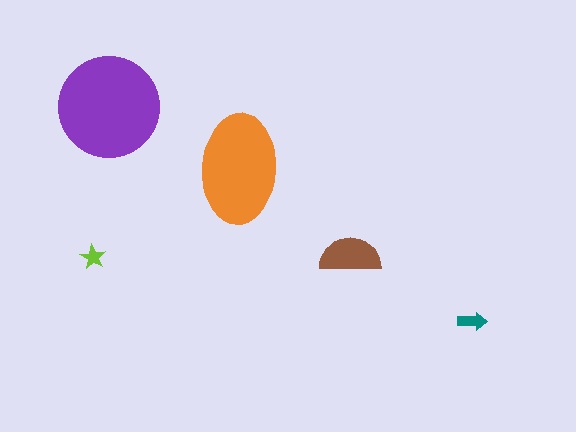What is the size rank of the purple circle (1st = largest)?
1st.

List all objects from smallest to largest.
The lime star, the teal arrow, the brown semicircle, the orange ellipse, the purple circle.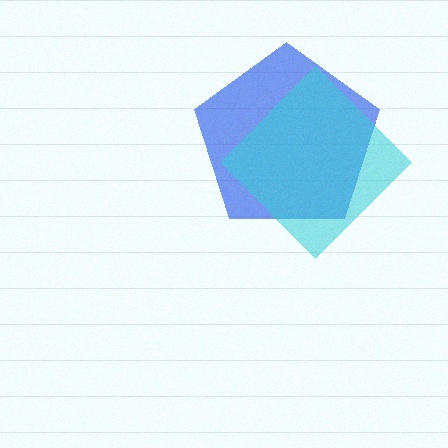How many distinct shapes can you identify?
There are 2 distinct shapes: a blue pentagon, a cyan diamond.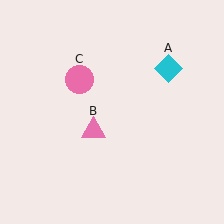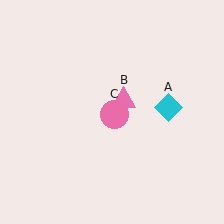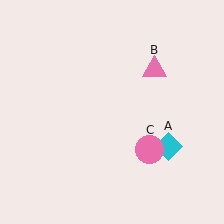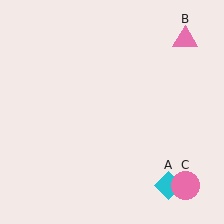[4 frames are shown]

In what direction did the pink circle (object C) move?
The pink circle (object C) moved down and to the right.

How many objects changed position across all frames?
3 objects changed position: cyan diamond (object A), pink triangle (object B), pink circle (object C).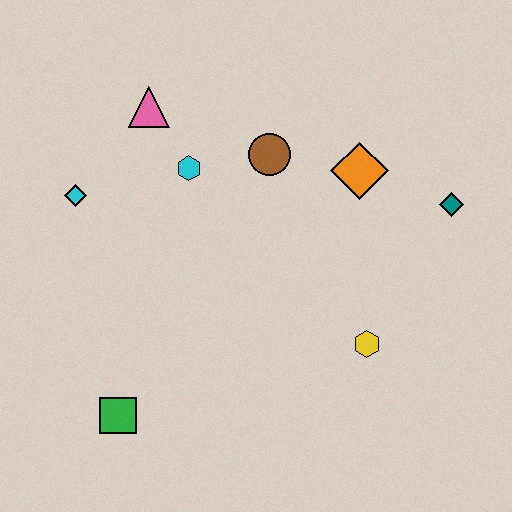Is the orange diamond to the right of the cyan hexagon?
Yes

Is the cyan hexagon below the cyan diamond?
No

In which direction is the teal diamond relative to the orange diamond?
The teal diamond is to the right of the orange diamond.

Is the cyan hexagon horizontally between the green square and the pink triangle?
No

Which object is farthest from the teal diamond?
The green square is farthest from the teal diamond.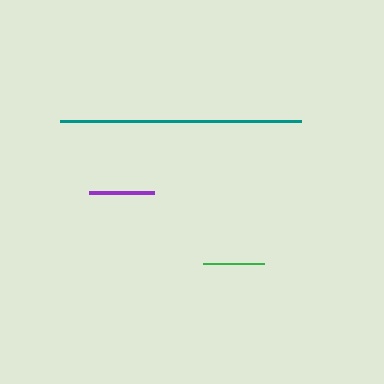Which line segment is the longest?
The teal line is the longest at approximately 242 pixels.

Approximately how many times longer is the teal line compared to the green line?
The teal line is approximately 4.0 times the length of the green line.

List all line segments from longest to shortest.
From longest to shortest: teal, purple, green.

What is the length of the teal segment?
The teal segment is approximately 242 pixels long.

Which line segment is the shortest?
The green line is the shortest at approximately 61 pixels.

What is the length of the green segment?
The green segment is approximately 61 pixels long.